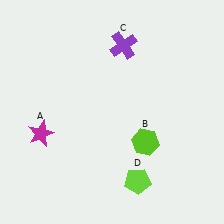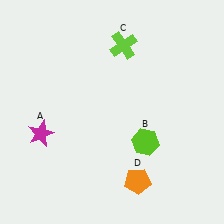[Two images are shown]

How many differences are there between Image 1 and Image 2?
There are 2 differences between the two images.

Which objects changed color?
C changed from purple to lime. D changed from lime to orange.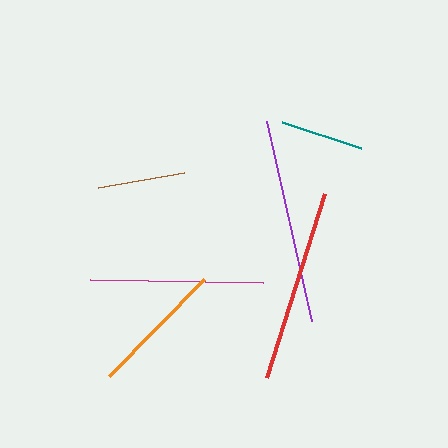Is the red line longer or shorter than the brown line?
The red line is longer than the brown line.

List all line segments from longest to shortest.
From longest to shortest: purple, red, magenta, orange, brown, teal.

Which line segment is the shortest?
The teal line is the shortest at approximately 83 pixels.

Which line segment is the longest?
The purple line is the longest at approximately 205 pixels.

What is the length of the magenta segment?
The magenta segment is approximately 173 pixels long.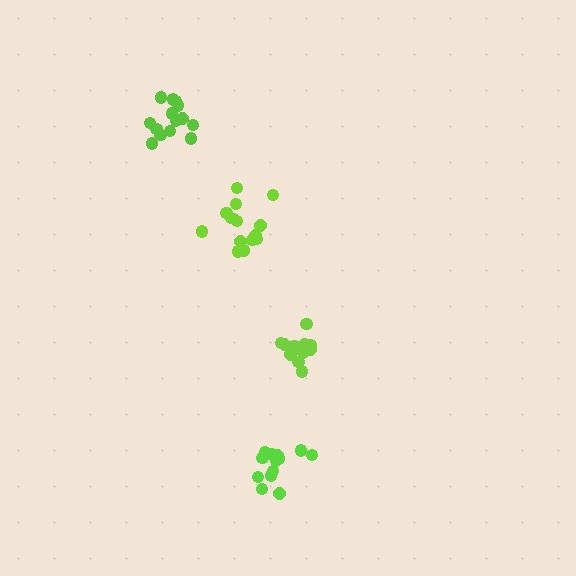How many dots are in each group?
Group 1: 15 dots, Group 2: 14 dots, Group 3: 13 dots, Group 4: 13 dots (55 total).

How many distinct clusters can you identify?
There are 4 distinct clusters.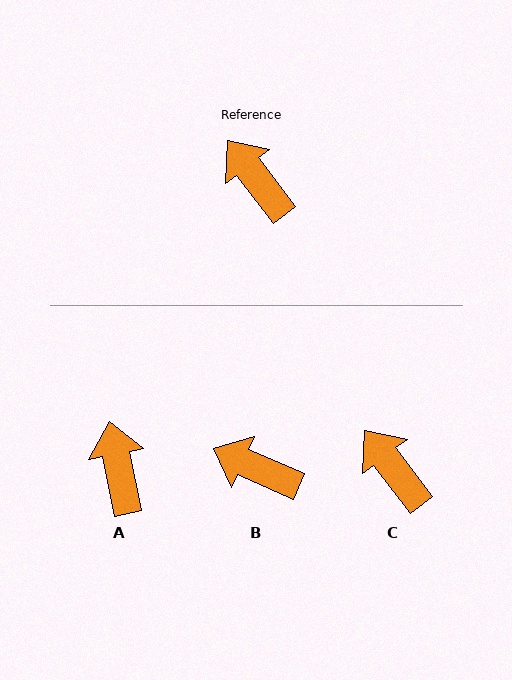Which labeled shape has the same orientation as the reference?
C.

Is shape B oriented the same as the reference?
No, it is off by about 29 degrees.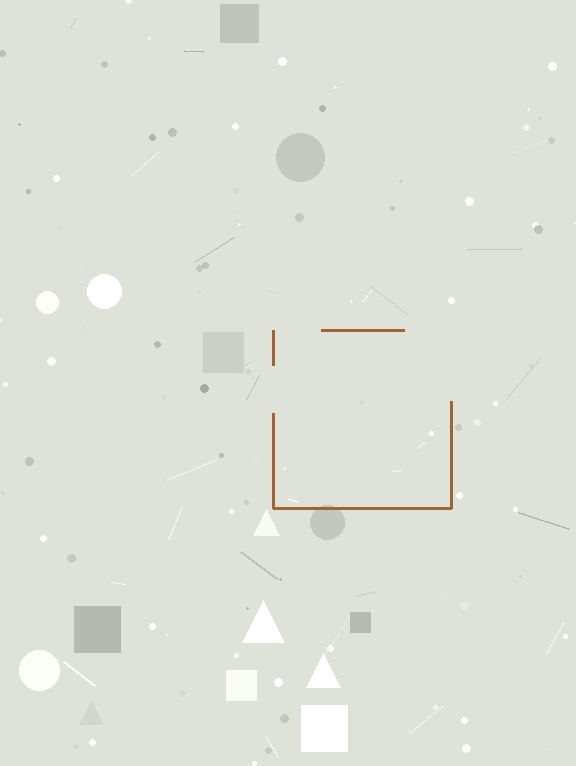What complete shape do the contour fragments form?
The contour fragments form a square.